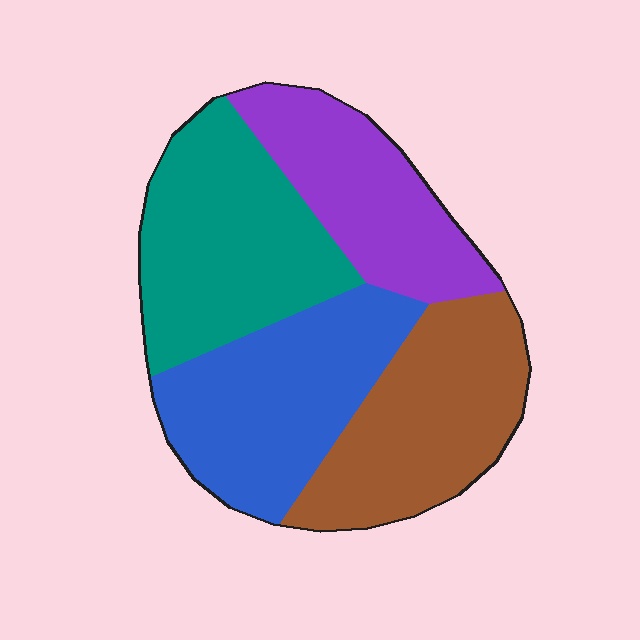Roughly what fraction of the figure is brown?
Brown takes up about one quarter (1/4) of the figure.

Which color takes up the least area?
Purple, at roughly 20%.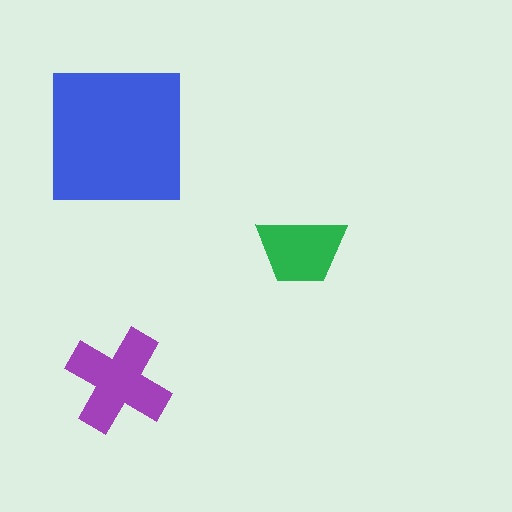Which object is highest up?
The blue square is topmost.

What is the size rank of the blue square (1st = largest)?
1st.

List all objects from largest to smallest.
The blue square, the purple cross, the green trapezoid.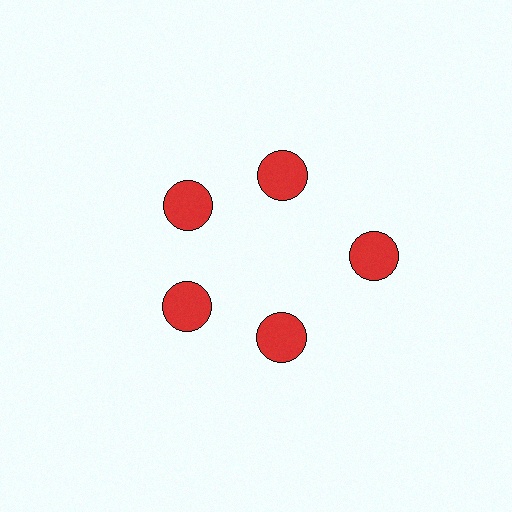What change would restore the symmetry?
The symmetry would be restored by moving it inward, back onto the ring so that all 5 circles sit at equal angles and equal distance from the center.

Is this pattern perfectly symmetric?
No. The 5 red circles are arranged in a ring, but one element near the 3 o'clock position is pushed outward from the center, breaking the 5-fold rotational symmetry.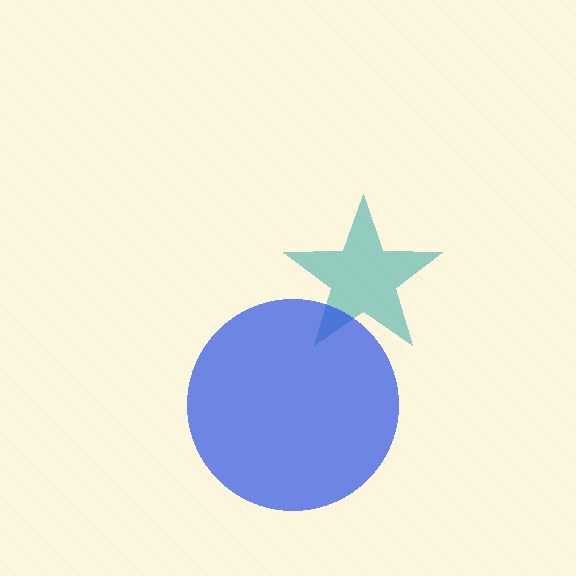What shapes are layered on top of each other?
The layered shapes are: a teal star, a blue circle.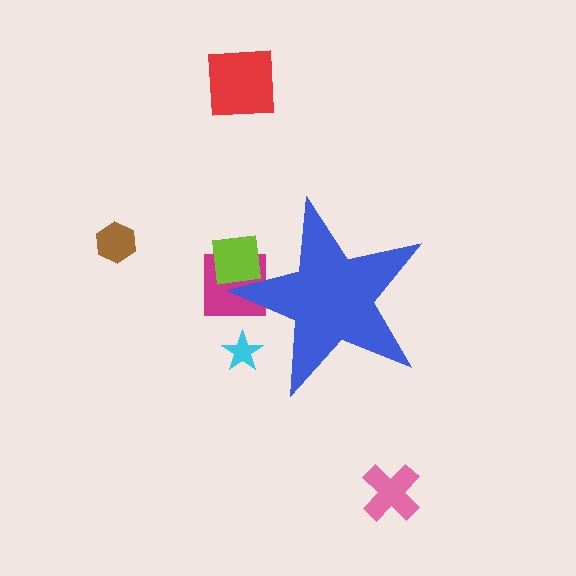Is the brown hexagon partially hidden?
No, the brown hexagon is fully visible.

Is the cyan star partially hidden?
Yes, the cyan star is partially hidden behind the blue star.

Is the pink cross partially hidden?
No, the pink cross is fully visible.